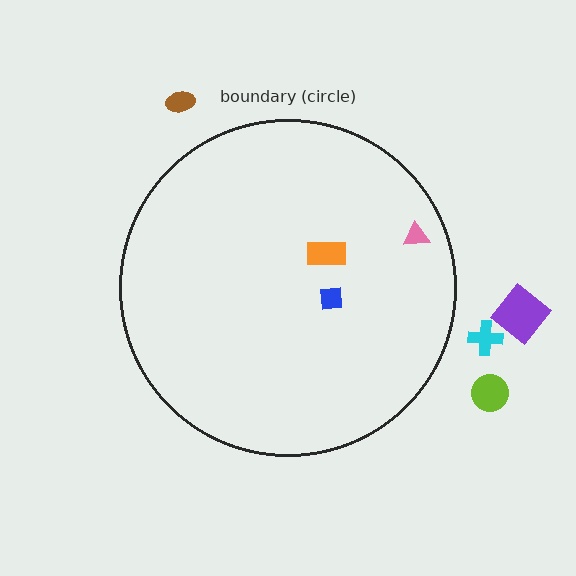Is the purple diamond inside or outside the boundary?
Outside.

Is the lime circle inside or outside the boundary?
Outside.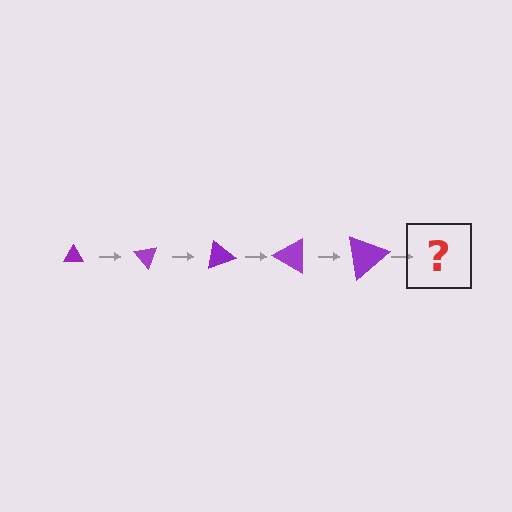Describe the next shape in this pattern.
It should be a triangle, larger than the previous one and rotated 250 degrees from the start.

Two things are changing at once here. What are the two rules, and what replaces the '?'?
The two rules are that the triangle grows larger each step and it rotates 50 degrees each step. The '?' should be a triangle, larger than the previous one and rotated 250 degrees from the start.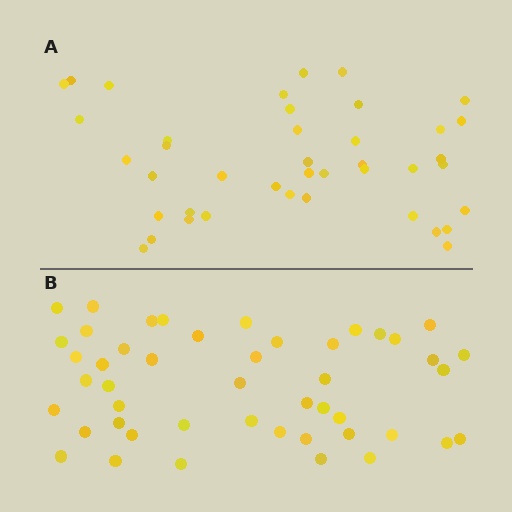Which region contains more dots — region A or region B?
Region B (the bottom region) has more dots.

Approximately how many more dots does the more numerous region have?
Region B has about 6 more dots than region A.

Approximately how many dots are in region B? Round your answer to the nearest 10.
About 50 dots. (The exact count is 47, which rounds to 50.)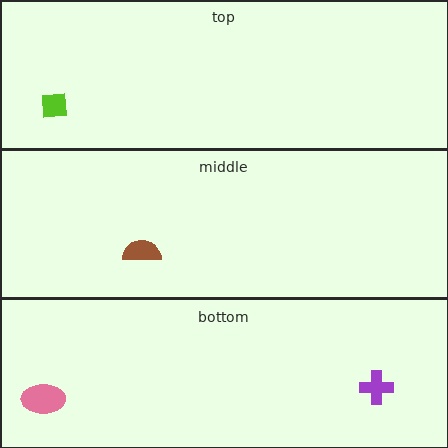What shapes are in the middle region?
The brown semicircle.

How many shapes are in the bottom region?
2.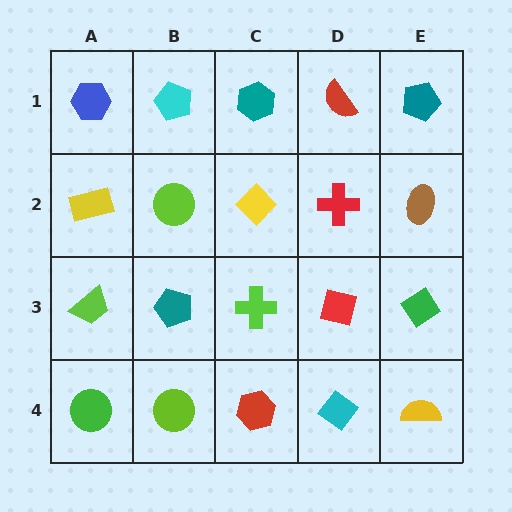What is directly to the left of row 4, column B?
A green circle.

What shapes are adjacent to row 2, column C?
A teal hexagon (row 1, column C), a lime cross (row 3, column C), a lime circle (row 2, column B), a red cross (row 2, column D).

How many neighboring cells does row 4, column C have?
3.